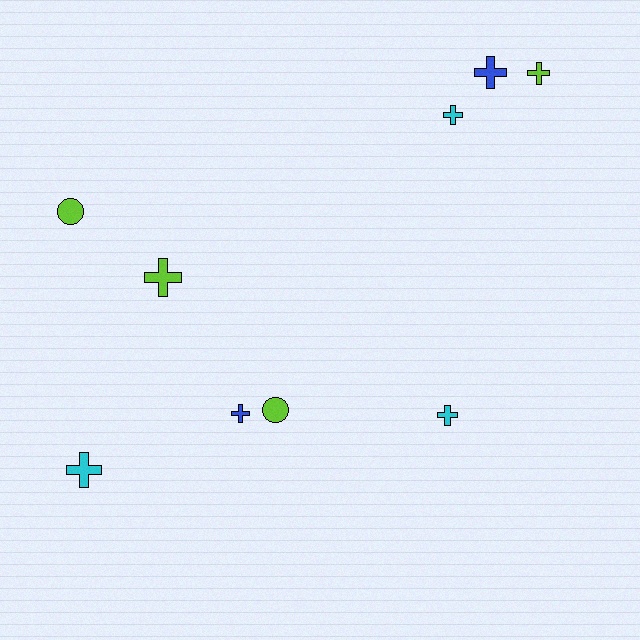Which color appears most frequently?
Lime, with 4 objects.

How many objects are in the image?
There are 9 objects.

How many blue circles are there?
There are no blue circles.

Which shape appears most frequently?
Cross, with 7 objects.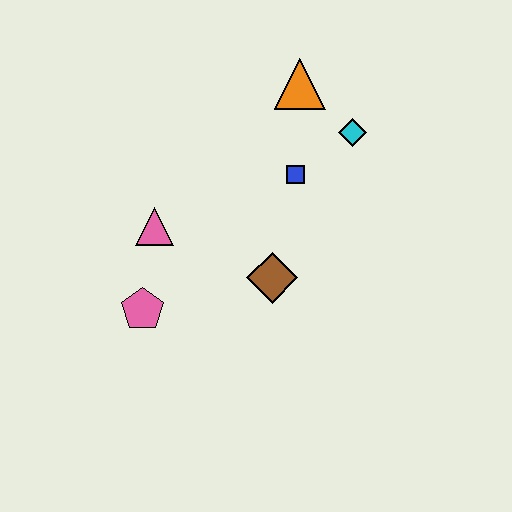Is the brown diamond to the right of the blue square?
No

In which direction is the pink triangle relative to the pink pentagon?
The pink triangle is above the pink pentagon.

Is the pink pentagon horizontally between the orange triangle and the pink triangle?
No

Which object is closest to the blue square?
The cyan diamond is closest to the blue square.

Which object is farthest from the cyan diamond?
The pink pentagon is farthest from the cyan diamond.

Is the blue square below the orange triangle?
Yes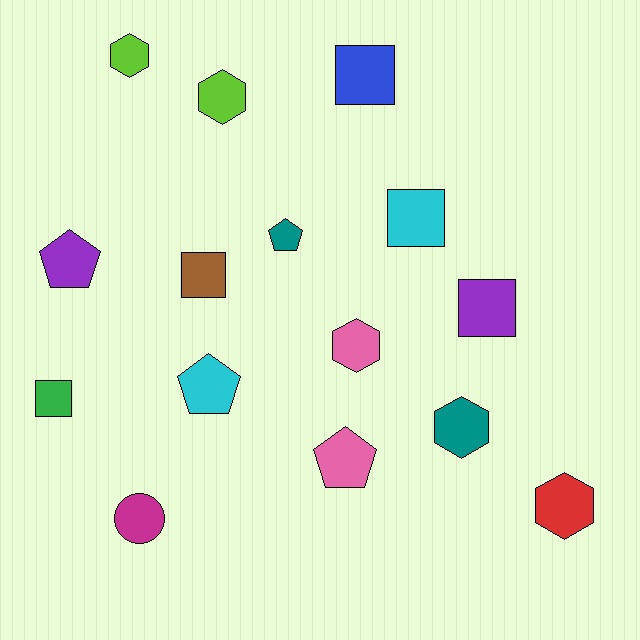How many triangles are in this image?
There are no triangles.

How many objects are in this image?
There are 15 objects.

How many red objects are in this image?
There is 1 red object.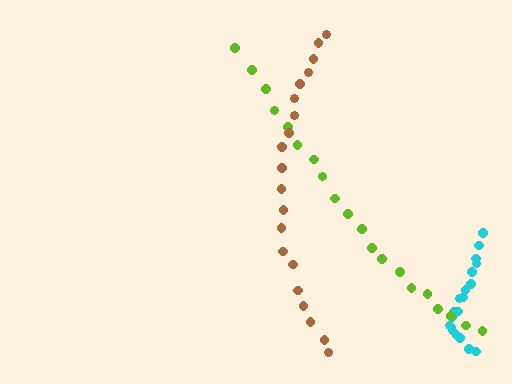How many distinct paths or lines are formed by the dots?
There are 3 distinct paths.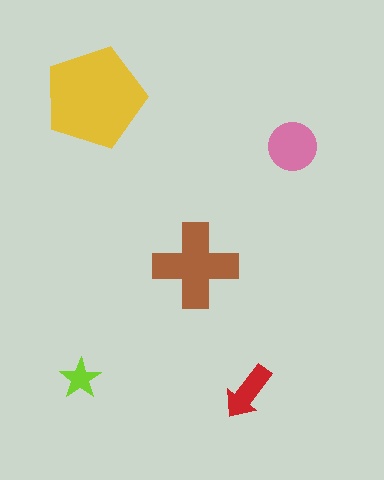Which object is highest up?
The yellow pentagon is topmost.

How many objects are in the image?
There are 5 objects in the image.